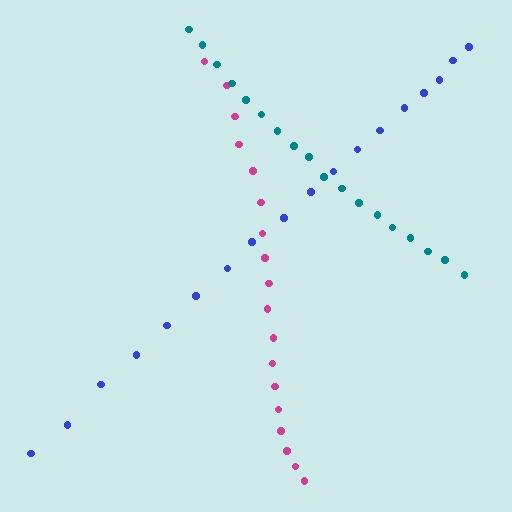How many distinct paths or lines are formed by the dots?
There are 3 distinct paths.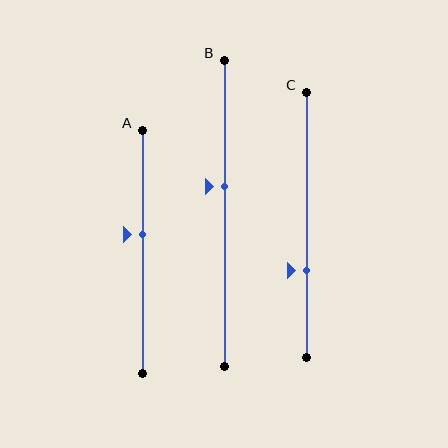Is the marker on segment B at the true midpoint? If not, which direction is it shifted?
No, the marker on segment B is shifted upward by about 9% of the segment length.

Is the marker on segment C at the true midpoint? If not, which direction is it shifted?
No, the marker on segment C is shifted downward by about 17% of the segment length.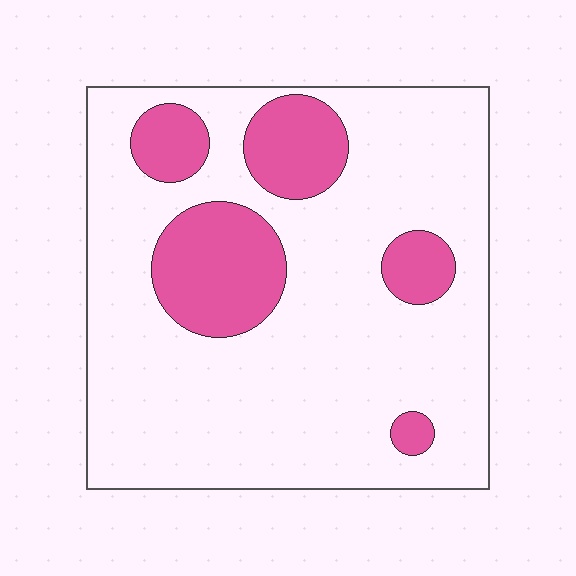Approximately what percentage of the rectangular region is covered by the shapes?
Approximately 20%.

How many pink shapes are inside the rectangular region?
5.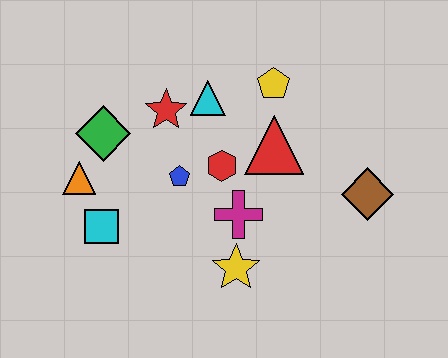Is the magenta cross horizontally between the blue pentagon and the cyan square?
No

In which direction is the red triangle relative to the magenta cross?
The red triangle is above the magenta cross.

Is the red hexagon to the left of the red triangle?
Yes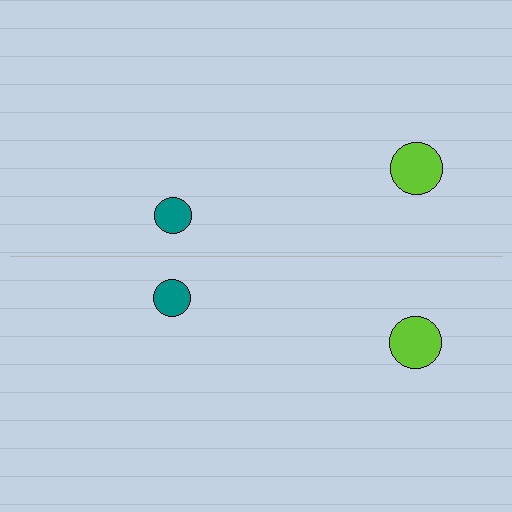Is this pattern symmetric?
Yes, this pattern has bilateral (reflection) symmetry.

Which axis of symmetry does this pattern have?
The pattern has a horizontal axis of symmetry running through the center of the image.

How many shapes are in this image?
There are 4 shapes in this image.